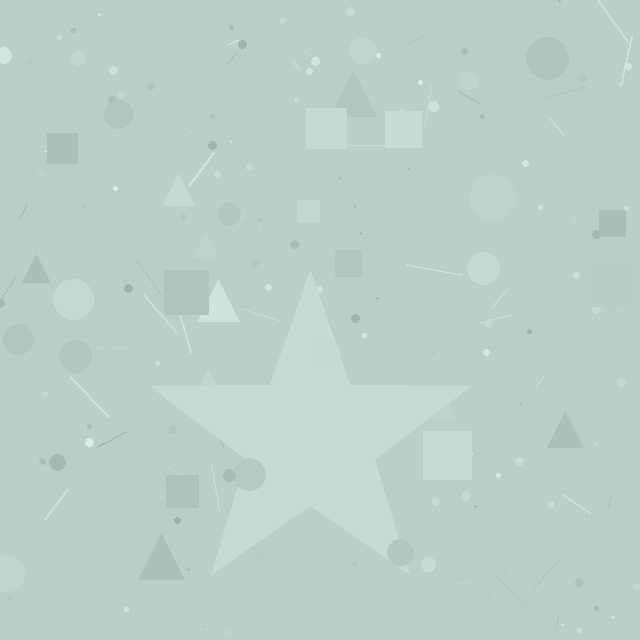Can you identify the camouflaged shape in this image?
The camouflaged shape is a star.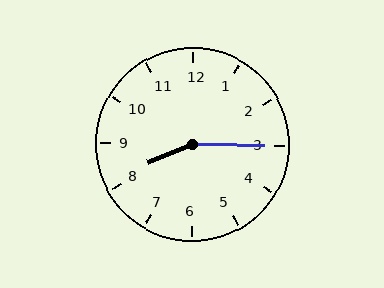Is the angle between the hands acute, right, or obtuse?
It is obtuse.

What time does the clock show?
8:15.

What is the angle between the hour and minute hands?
Approximately 158 degrees.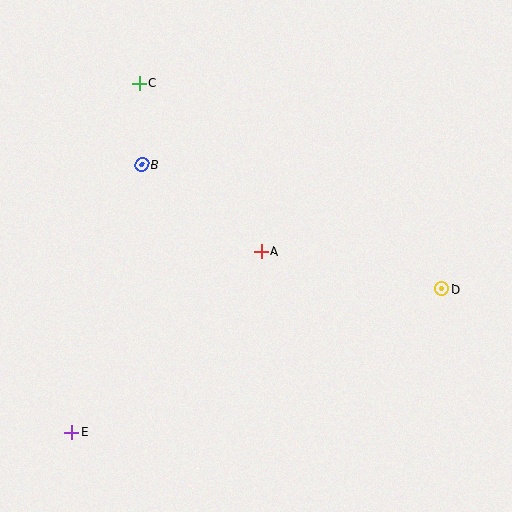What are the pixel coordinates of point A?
Point A is at (261, 252).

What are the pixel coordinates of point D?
Point D is at (442, 289).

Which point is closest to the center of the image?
Point A at (261, 252) is closest to the center.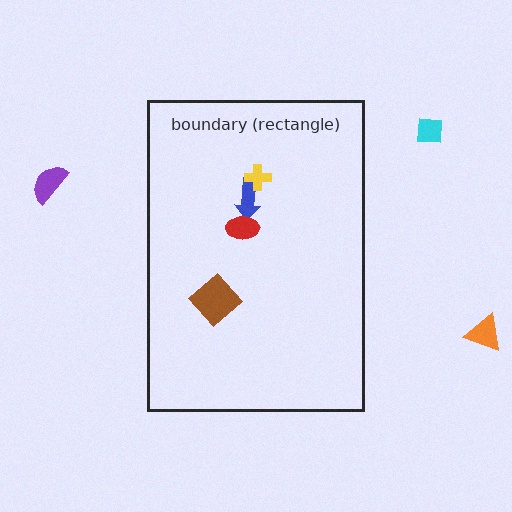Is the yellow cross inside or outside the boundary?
Inside.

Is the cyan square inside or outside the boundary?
Outside.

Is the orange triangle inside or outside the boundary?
Outside.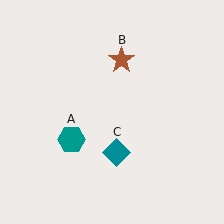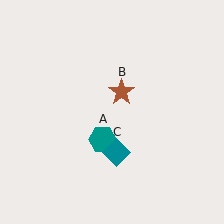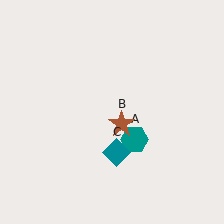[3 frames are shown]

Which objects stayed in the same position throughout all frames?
Teal diamond (object C) remained stationary.